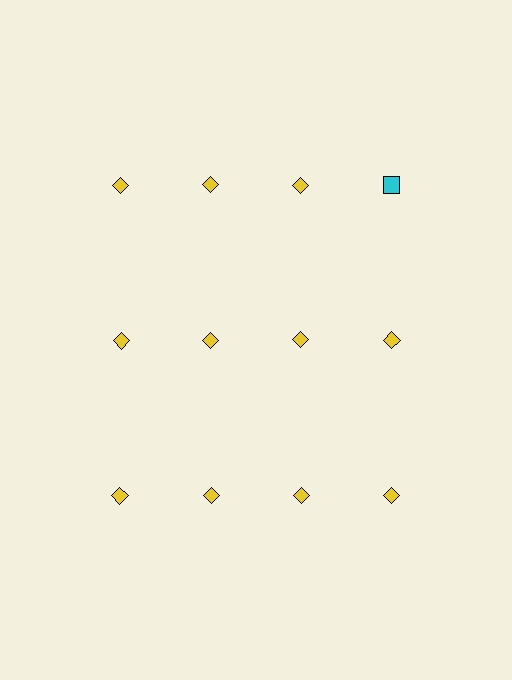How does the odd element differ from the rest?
It differs in both color (cyan instead of yellow) and shape (square instead of diamond).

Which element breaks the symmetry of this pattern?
The cyan square in the top row, second from right column breaks the symmetry. All other shapes are yellow diamonds.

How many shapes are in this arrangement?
There are 12 shapes arranged in a grid pattern.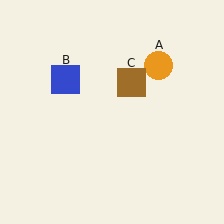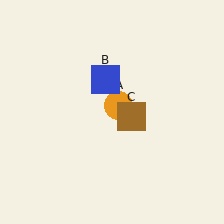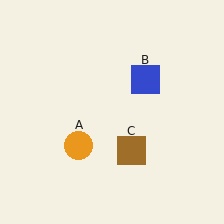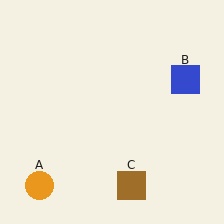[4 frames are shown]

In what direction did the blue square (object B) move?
The blue square (object B) moved right.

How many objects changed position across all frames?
3 objects changed position: orange circle (object A), blue square (object B), brown square (object C).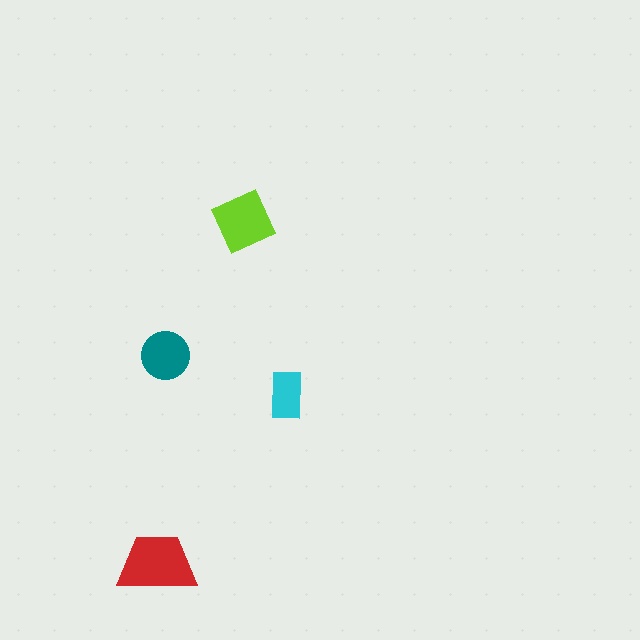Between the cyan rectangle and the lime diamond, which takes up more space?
The lime diamond.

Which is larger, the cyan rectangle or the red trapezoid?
The red trapezoid.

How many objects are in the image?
There are 4 objects in the image.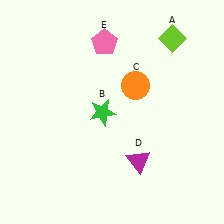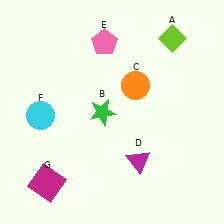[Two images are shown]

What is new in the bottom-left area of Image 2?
A cyan circle (F) was added in the bottom-left area of Image 2.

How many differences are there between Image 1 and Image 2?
There are 2 differences between the two images.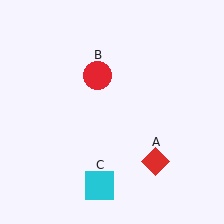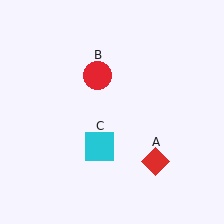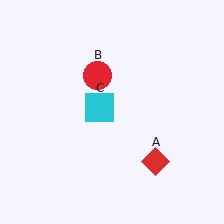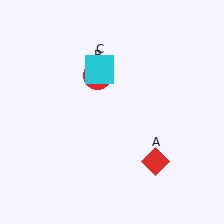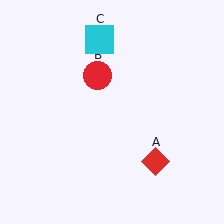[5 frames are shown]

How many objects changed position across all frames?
1 object changed position: cyan square (object C).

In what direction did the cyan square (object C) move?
The cyan square (object C) moved up.